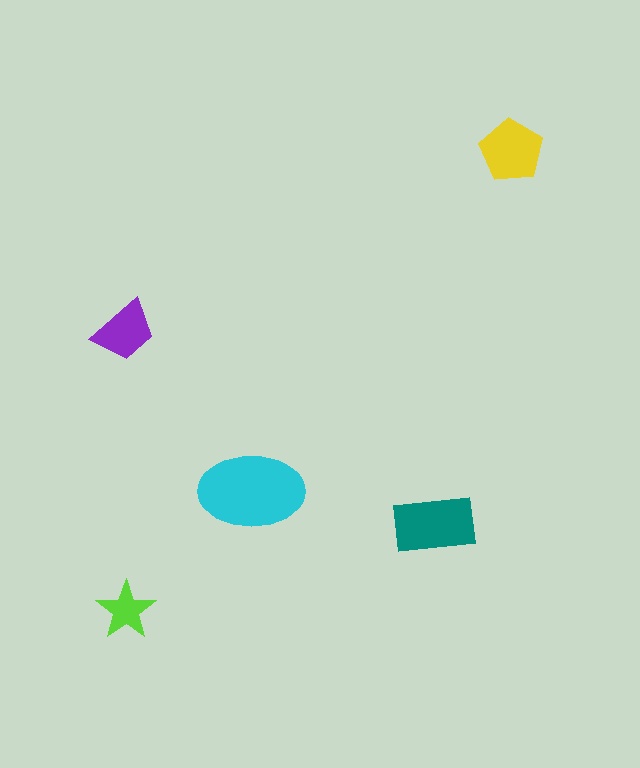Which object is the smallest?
The lime star.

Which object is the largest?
The cyan ellipse.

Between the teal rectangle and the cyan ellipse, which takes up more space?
The cyan ellipse.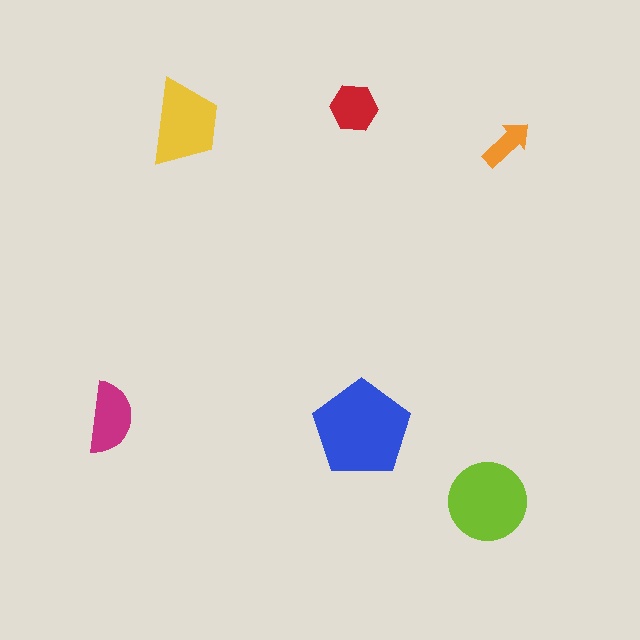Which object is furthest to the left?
The magenta semicircle is leftmost.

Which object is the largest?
The blue pentagon.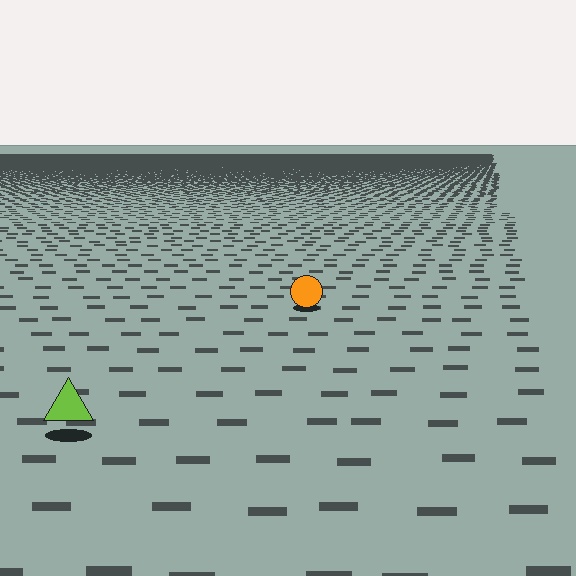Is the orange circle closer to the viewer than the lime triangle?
No. The lime triangle is closer — you can tell from the texture gradient: the ground texture is coarser near it.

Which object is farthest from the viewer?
The orange circle is farthest from the viewer. It appears smaller and the ground texture around it is denser.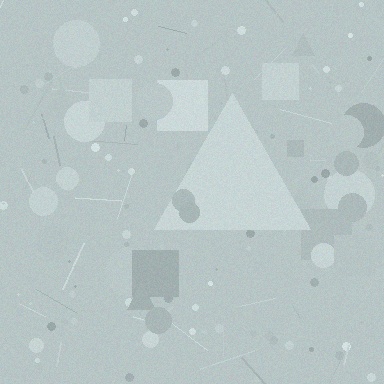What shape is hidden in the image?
A triangle is hidden in the image.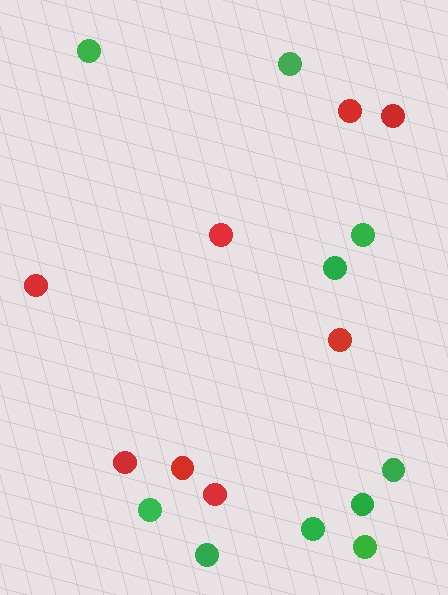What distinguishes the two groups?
There are 2 groups: one group of green circles (10) and one group of red circles (8).